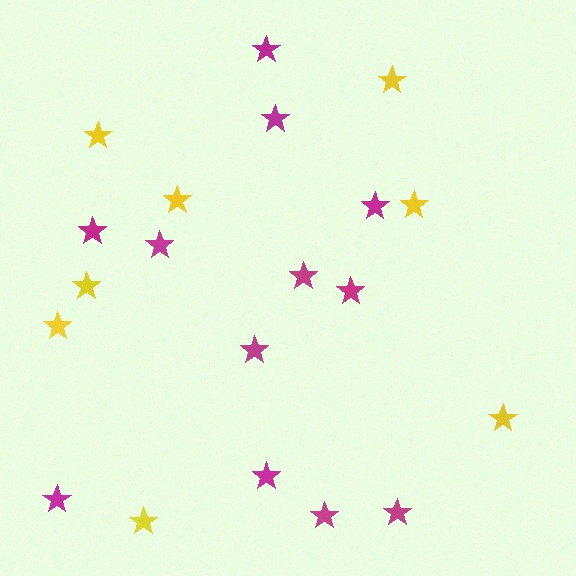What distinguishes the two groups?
There are 2 groups: one group of magenta stars (12) and one group of yellow stars (8).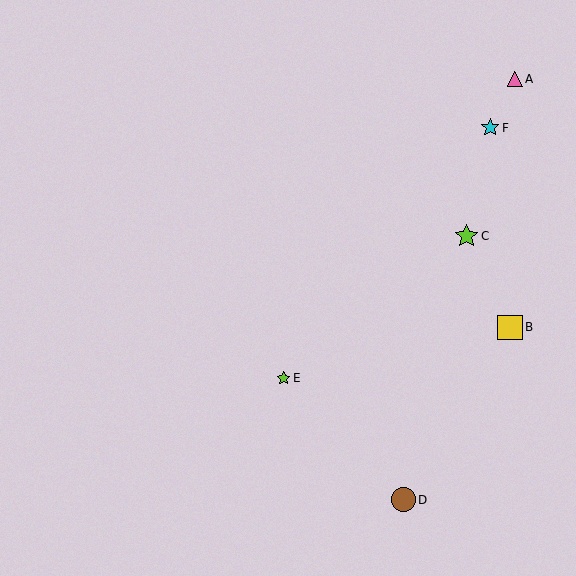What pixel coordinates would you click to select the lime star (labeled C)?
Click at (466, 236) to select the lime star C.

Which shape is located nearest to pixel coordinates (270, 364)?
The lime star (labeled E) at (284, 378) is nearest to that location.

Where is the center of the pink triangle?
The center of the pink triangle is at (515, 79).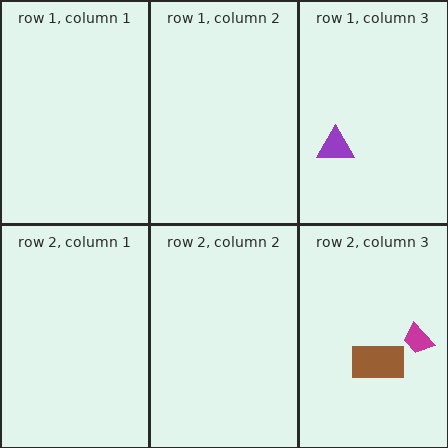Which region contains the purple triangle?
The row 1, column 3 region.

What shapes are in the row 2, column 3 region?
The brown rectangle, the magenta trapezoid.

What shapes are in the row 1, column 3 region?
The purple triangle.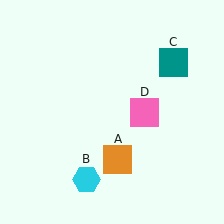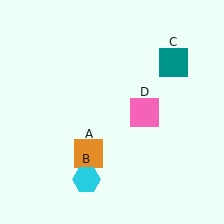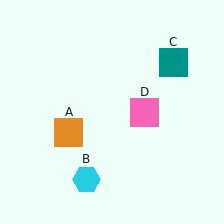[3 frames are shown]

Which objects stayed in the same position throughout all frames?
Cyan hexagon (object B) and teal square (object C) and pink square (object D) remained stationary.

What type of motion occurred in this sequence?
The orange square (object A) rotated clockwise around the center of the scene.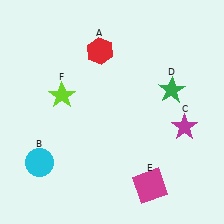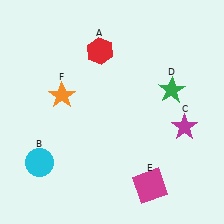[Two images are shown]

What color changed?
The star (F) changed from lime in Image 1 to orange in Image 2.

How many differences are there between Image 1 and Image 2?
There is 1 difference between the two images.